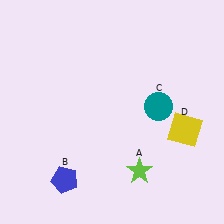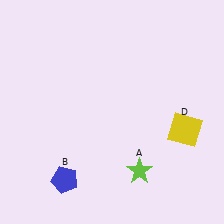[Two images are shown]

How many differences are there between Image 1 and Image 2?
There is 1 difference between the two images.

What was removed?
The teal circle (C) was removed in Image 2.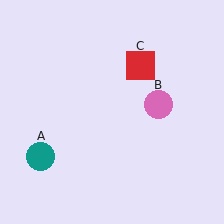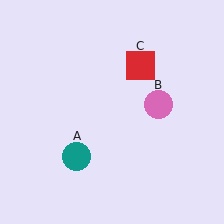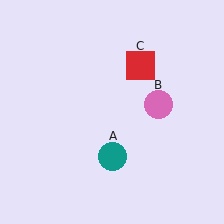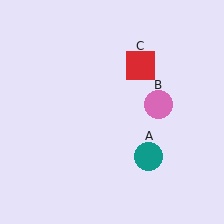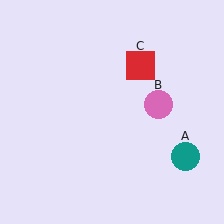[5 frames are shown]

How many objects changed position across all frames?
1 object changed position: teal circle (object A).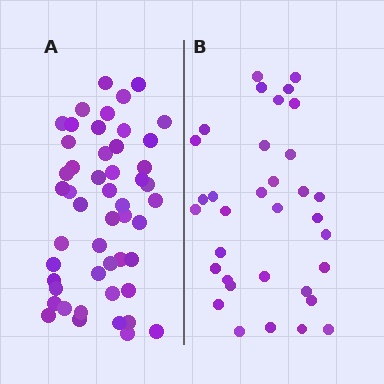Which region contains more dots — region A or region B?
Region A (the left region) has more dots.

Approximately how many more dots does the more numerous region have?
Region A has approximately 15 more dots than region B.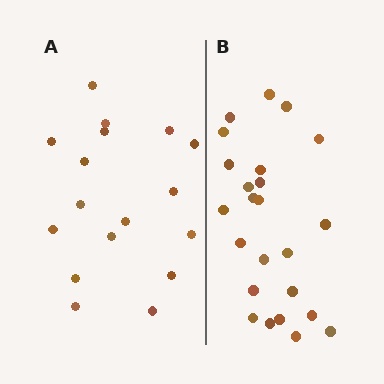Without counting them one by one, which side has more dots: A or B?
Region B (the right region) has more dots.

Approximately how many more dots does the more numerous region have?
Region B has roughly 8 or so more dots than region A.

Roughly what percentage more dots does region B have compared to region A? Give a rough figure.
About 40% more.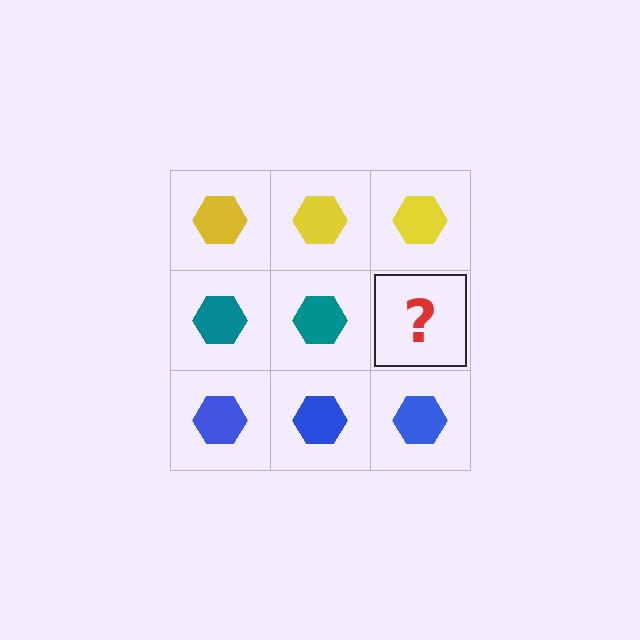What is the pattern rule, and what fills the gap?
The rule is that each row has a consistent color. The gap should be filled with a teal hexagon.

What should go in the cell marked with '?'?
The missing cell should contain a teal hexagon.